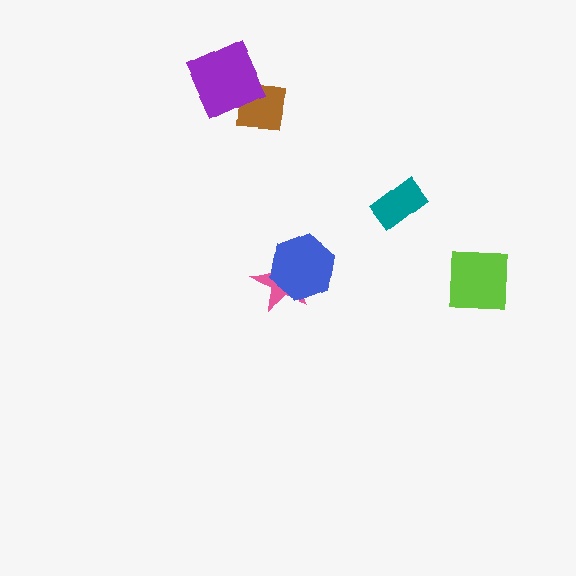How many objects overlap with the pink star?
1 object overlaps with the pink star.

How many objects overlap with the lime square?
0 objects overlap with the lime square.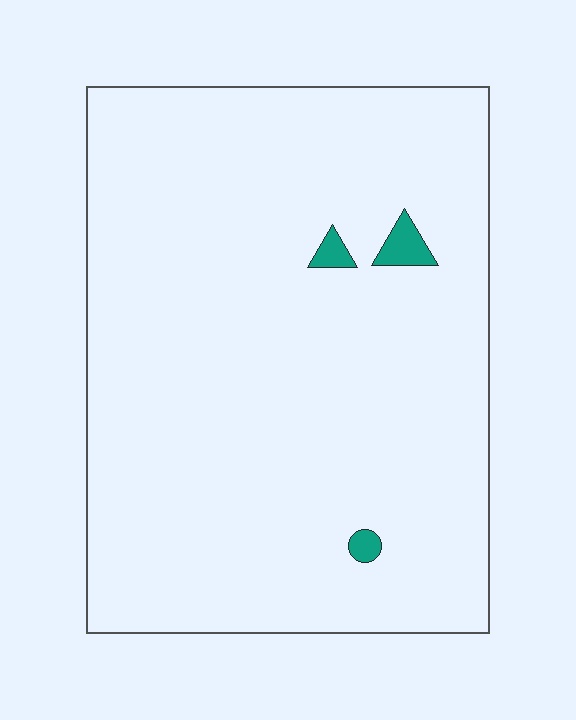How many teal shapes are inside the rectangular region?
3.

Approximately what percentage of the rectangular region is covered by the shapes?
Approximately 0%.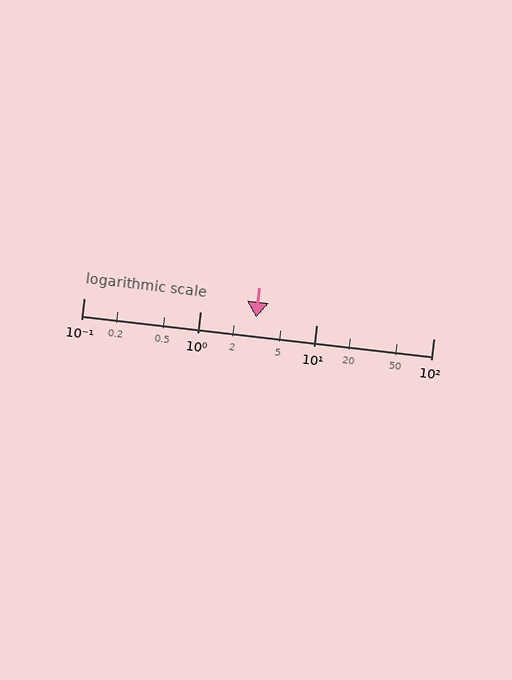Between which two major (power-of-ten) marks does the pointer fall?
The pointer is between 1 and 10.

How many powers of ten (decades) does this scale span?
The scale spans 3 decades, from 0.1 to 100.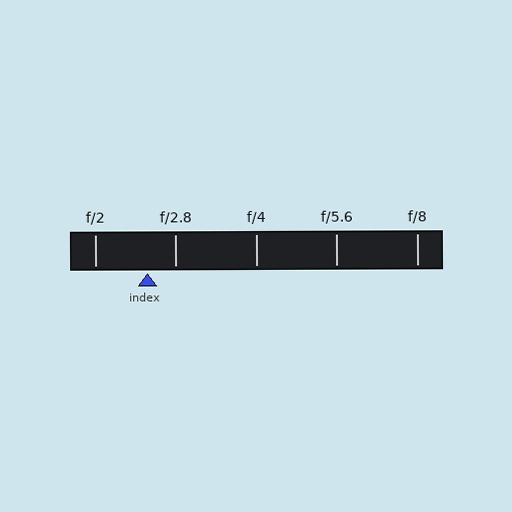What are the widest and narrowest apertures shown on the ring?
The widest aperture shown is f/2 and the narrowest is f/8.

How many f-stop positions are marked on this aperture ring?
There are 5 f-stop positions marked.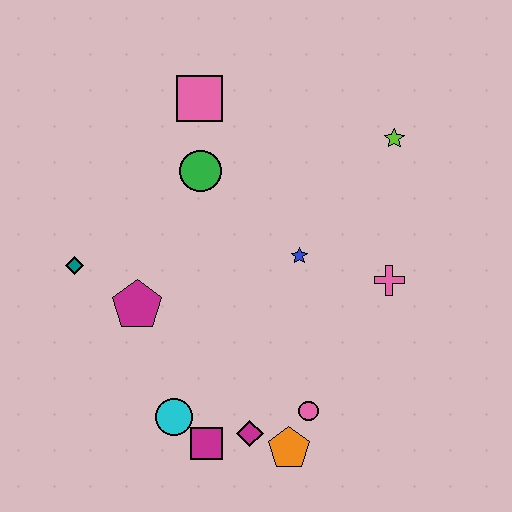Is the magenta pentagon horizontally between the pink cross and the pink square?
No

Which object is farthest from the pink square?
The orange pentagon is farthest from the pink square.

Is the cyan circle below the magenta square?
No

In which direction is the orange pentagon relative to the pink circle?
The orange pentagon is below the pink circle.